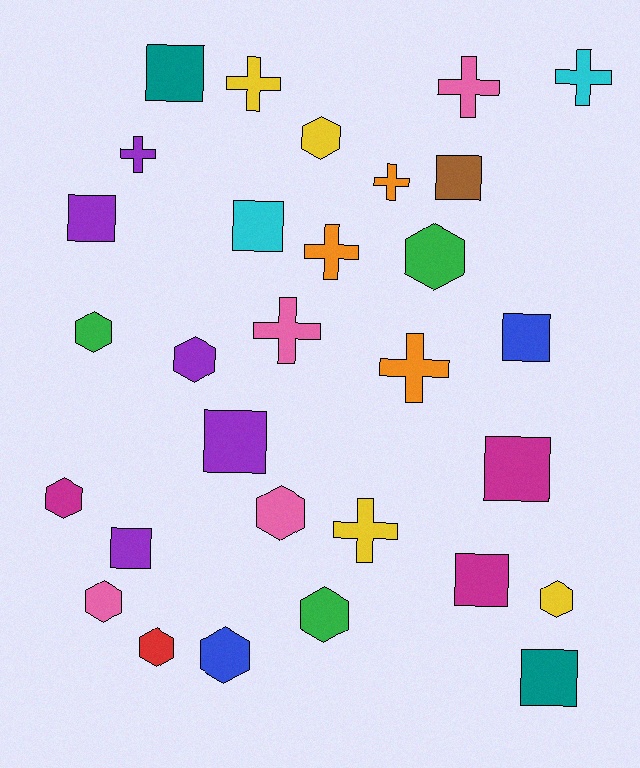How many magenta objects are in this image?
There are 3 magenta objects.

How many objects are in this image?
There are 30 objects.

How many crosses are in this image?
There are 9 crosses.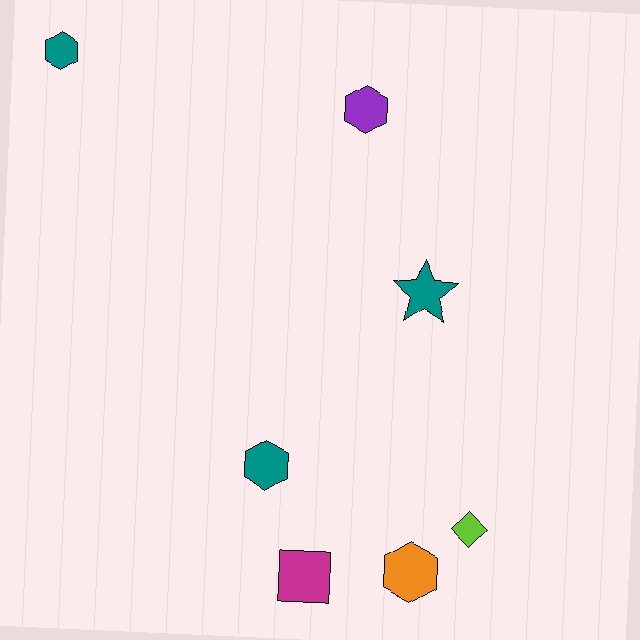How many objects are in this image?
There are 7 objects.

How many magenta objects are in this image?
There is 1 magenta object.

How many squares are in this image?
There is 1 square.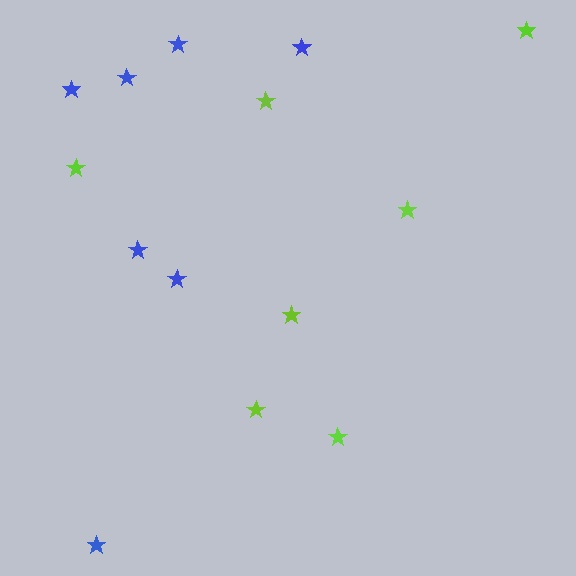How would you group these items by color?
There are 2 groups: one group of blue stars (7) and one group of lime stars (7).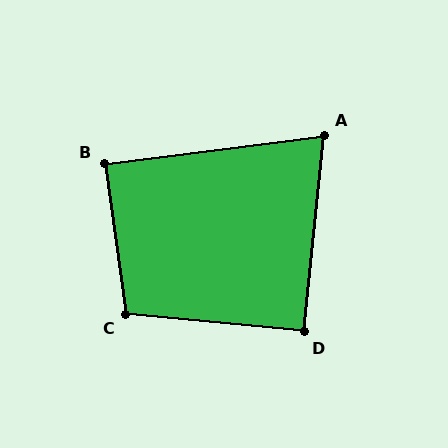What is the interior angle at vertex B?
Approximately 90 degrees (approximately right).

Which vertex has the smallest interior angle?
A, at approximately 77 degrees.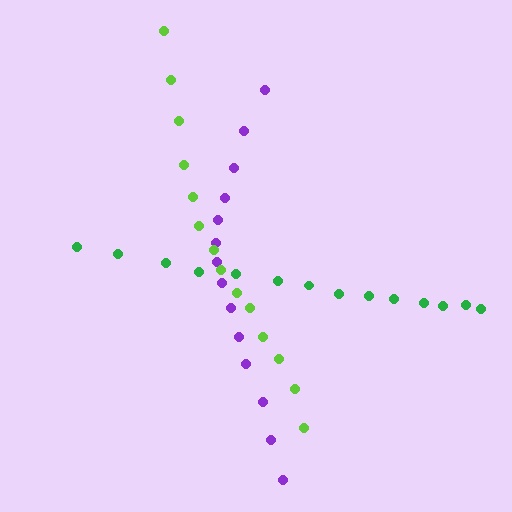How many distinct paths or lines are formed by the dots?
There are 3 distinct paths.